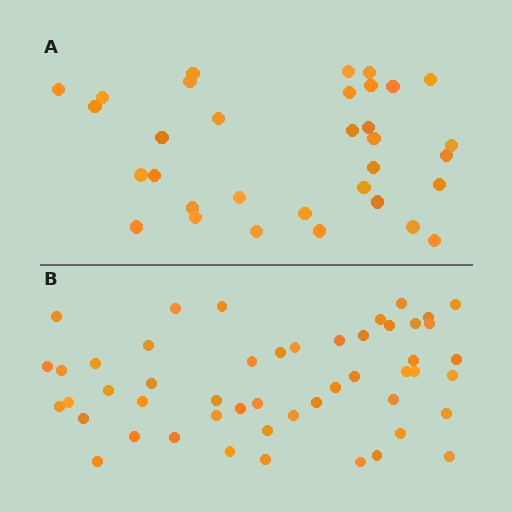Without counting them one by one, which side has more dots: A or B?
Region B (the bottom region) has more dots.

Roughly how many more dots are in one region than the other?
Region B has approximately 15 more dots than region A.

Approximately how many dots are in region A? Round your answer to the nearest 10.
About 30 dots. (The exact count is 33, which rounds to 30.)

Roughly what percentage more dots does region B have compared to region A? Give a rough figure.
About 50% more.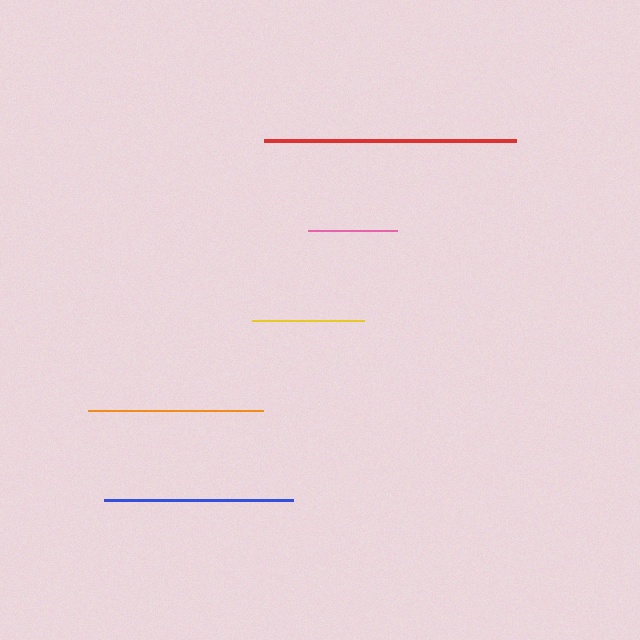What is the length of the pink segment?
The pink segment is approximately 89 pixels long.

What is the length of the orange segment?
The orange segment is approximately 175 pixels long.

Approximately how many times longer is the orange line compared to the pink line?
The orange line is approximately 2.0 times the length of the pink line.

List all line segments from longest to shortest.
From longest to shortest: red, blue, orange, yellow, pink.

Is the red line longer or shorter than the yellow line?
The red line is longer than the yellow line.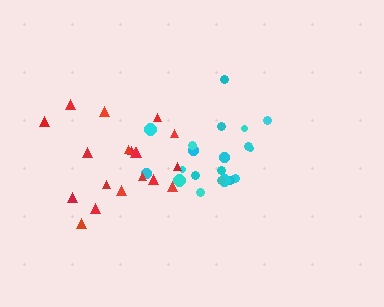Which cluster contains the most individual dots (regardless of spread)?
Cyan (20).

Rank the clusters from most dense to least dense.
cyan, red.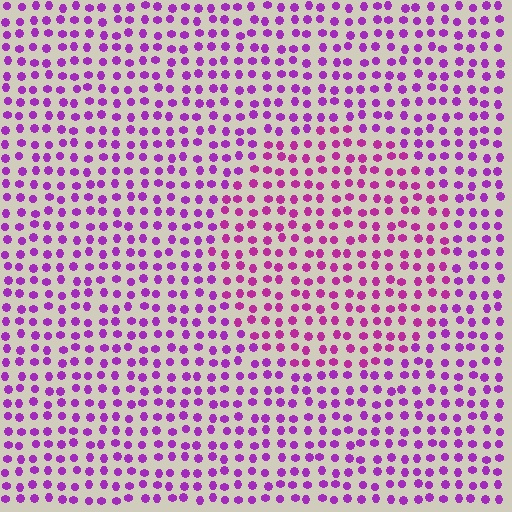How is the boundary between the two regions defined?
The boundary is defined purely by a slight shift in hue (about 23 degrees). Spacing, size, and orientation are identical on both sides.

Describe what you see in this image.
The image is filled with small purple elements in a uniform arrangement. A circle-shaped region is visible where the elements are tinted to a slightly different hue, forming a subtle color boundary.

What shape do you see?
I see a circle.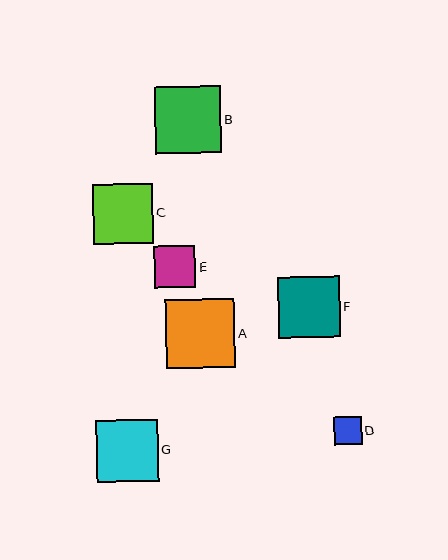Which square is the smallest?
Square D is the smallest with a size of approximately 27 pixels.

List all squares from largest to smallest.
From largest to smallest: A, B, G, F, C, E, D.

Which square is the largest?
Square A is the largest with a size of approximately 69 pixels.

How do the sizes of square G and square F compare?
Square G and square F are approximately the same size.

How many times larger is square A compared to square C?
Square A is approximately 1.2 times the size of square C.